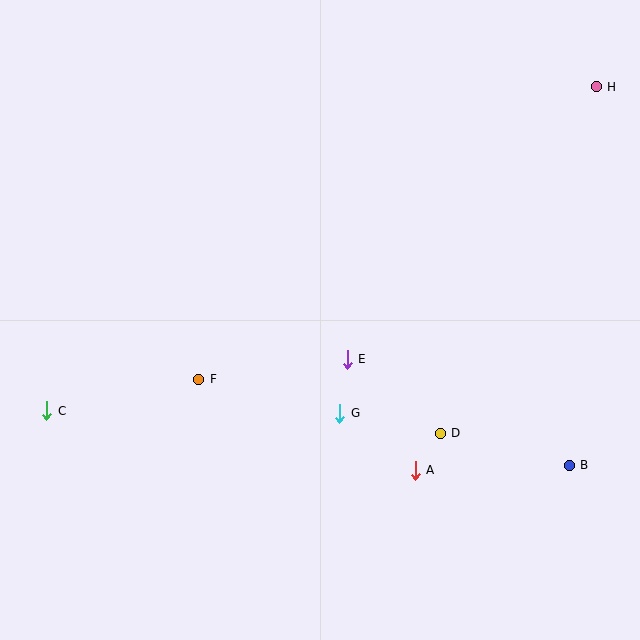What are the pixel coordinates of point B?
Point B is at (569, 465).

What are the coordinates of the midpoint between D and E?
The midpoint between D and E is at (394, 396).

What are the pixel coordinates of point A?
Point A is at (415, 470).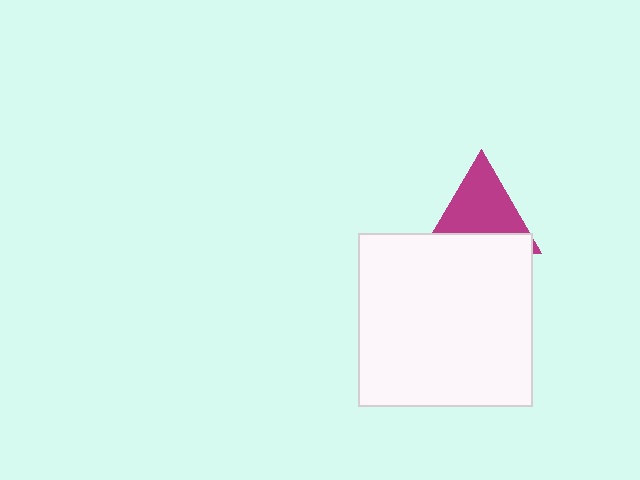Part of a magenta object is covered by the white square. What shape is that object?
It is a triangle.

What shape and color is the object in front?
The object in front is a white square.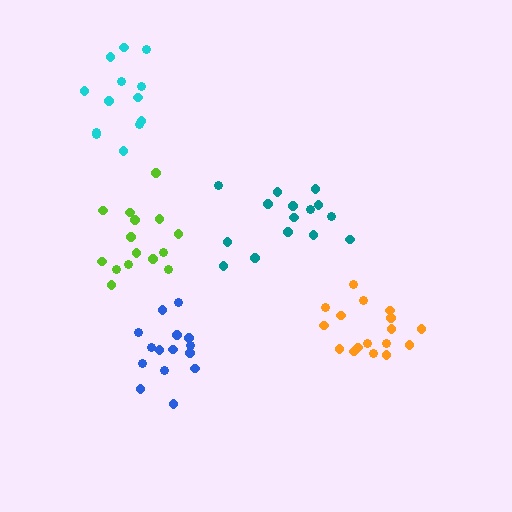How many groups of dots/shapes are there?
There are 5 groups.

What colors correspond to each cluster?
The clusters are colored: teal, cyan, lime, blue, orange.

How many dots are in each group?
Group 1: 15 dots, Group 2: 13 dots, Group 3: 15 dots, Group 4: 15 dots, Group 5: 17 dots (75 total).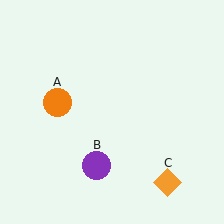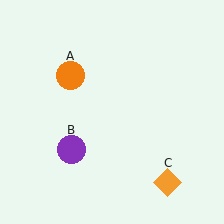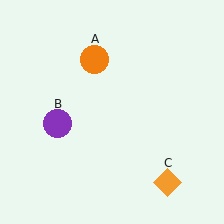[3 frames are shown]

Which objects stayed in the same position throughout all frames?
Orange diamond (object C) remained stationary.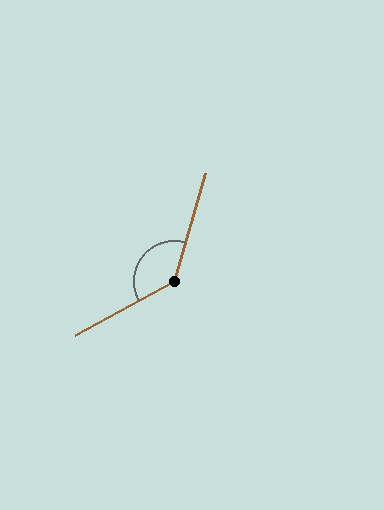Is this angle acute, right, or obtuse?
It is obtuse.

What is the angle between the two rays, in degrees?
Approximately 135 degrees.